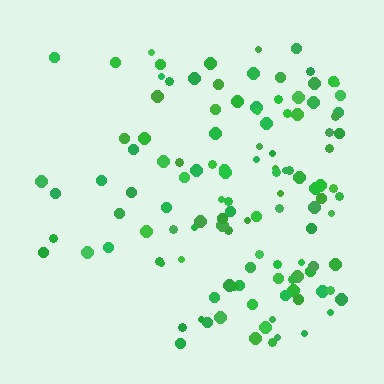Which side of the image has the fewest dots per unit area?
The left.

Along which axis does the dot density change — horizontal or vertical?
Horizontal.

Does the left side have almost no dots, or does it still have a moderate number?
Still a moderate number, just noticeably fewer than the right.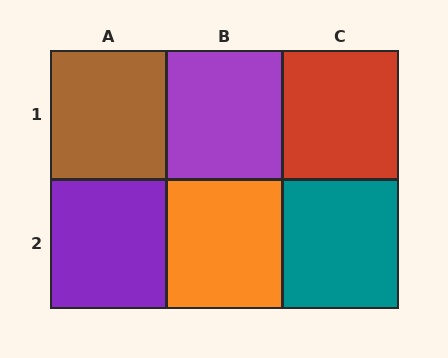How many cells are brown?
1 cell is brown.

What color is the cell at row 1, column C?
Red.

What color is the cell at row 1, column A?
Brown.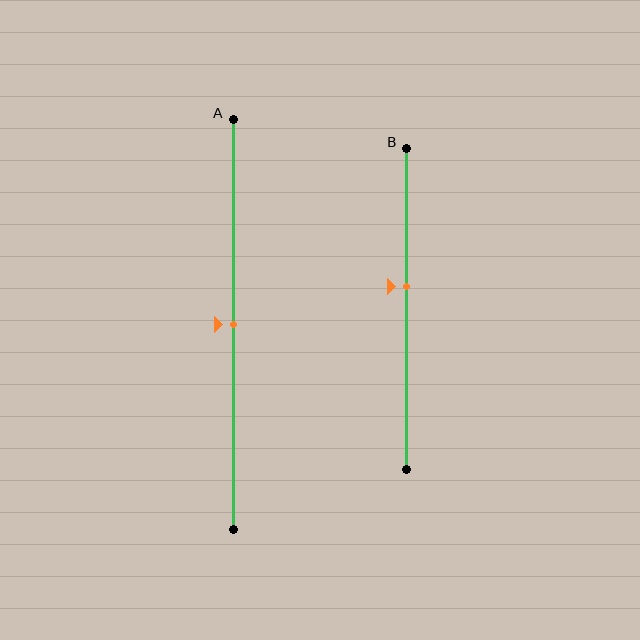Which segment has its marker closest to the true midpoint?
Segment A has its marker closest to the true midpoint.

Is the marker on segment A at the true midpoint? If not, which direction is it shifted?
Yes, the marker on segment A is at the true midpoint.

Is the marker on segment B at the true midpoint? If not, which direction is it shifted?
No, the marker on segment B is shifted upward by about 7% of the segment length.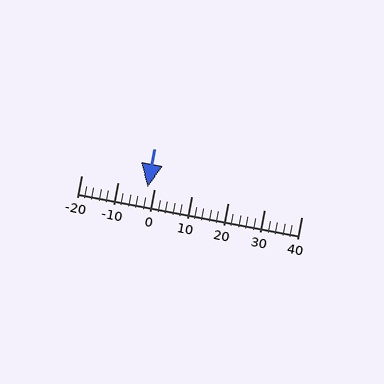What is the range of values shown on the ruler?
The ruler shows values from -20 to 40.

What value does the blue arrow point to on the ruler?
The blue arrow points to approximately -2.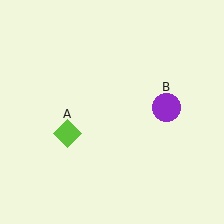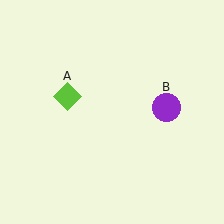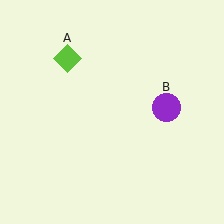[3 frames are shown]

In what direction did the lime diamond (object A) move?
The lime diamond (object A) moved up.